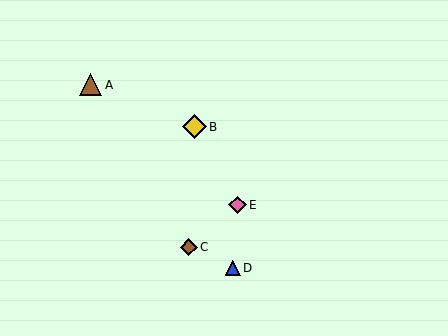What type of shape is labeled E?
Shape E is a pink diamond.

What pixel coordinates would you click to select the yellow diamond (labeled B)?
Click at (194, 127) to select the yellow diamond B.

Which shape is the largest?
The yellow diamond (labeled B) is the largest.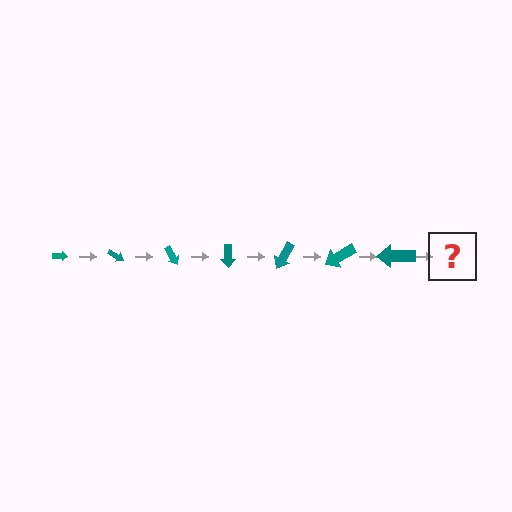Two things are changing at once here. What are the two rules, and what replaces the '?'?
The two rules are that the arrow grows larger each step and it rotates 30 degrees each step. The '?' should be an arrow, larger than the previous one and rotated 210 degrees from the start.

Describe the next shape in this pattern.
It should be an arrow, larger than the previous one and rotated 210 degrees from the start.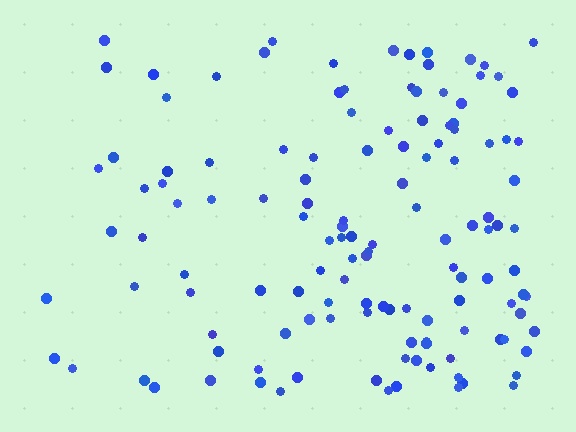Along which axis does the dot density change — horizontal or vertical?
Horizontal.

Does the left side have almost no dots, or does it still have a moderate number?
Still a moderate number, just noticeably fewer than the right.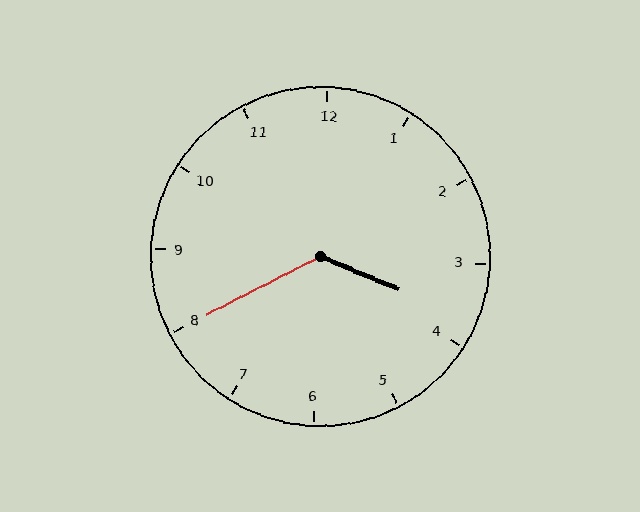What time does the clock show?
3:40.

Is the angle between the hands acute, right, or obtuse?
It is obtuse.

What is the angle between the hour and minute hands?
Approximately 130 degrees.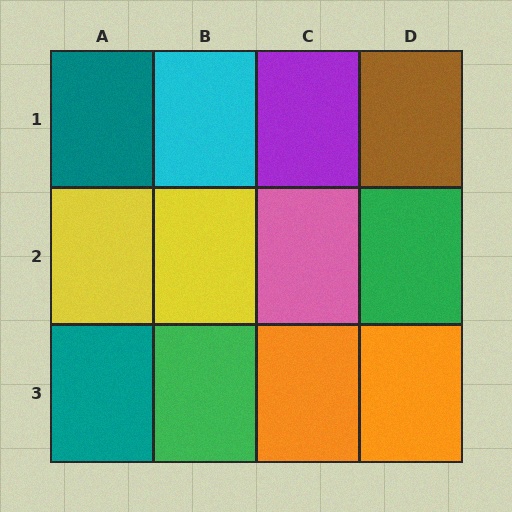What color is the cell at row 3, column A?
Teal.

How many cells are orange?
2 cells are orange.